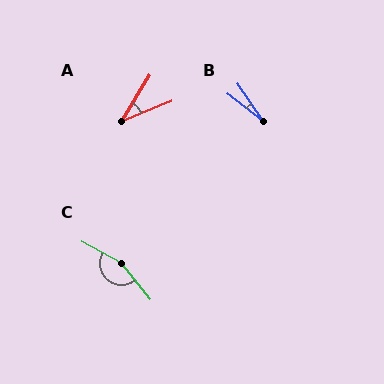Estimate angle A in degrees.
Approximately 36 degrees.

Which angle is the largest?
C, at approximately 157 degrees.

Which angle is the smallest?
B, at approximately 18 degrees.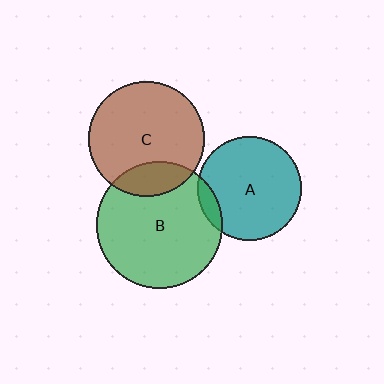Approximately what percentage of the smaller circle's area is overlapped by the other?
Approximately 20%.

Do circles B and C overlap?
Yes.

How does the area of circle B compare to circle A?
Approximately 1.5 times.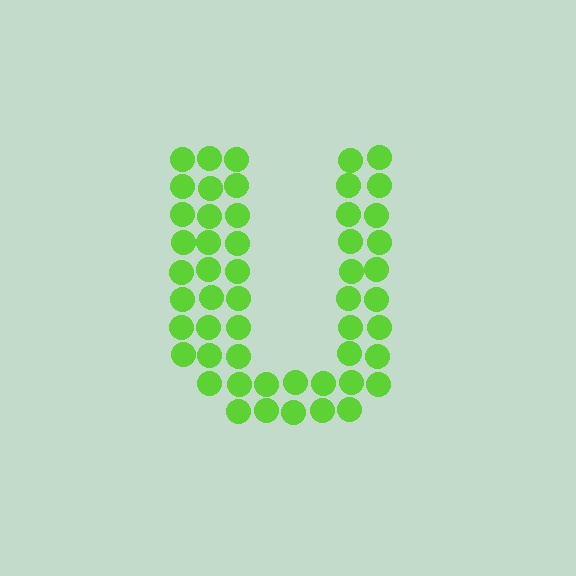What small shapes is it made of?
It is made of small circles.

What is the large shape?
The large shape is the letter U.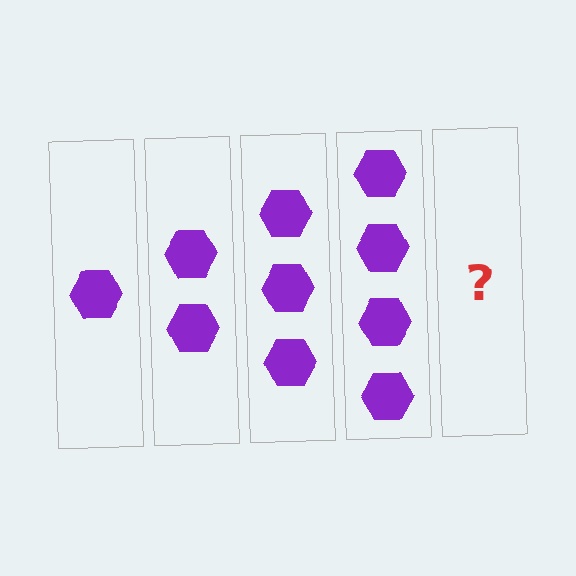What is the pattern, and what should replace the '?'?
The pattern is that each step adds one more hexagon. The '?' should be 5 hexagons.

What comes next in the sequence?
The next element should be 5 hexagons.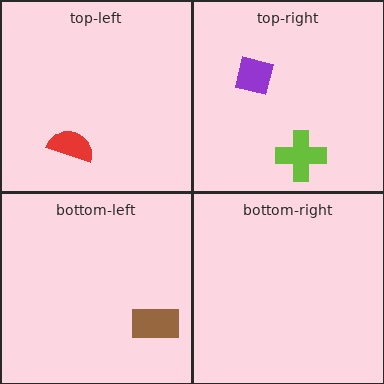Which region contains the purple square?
The top-right region.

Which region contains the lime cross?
The top-right region.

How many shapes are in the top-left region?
1.